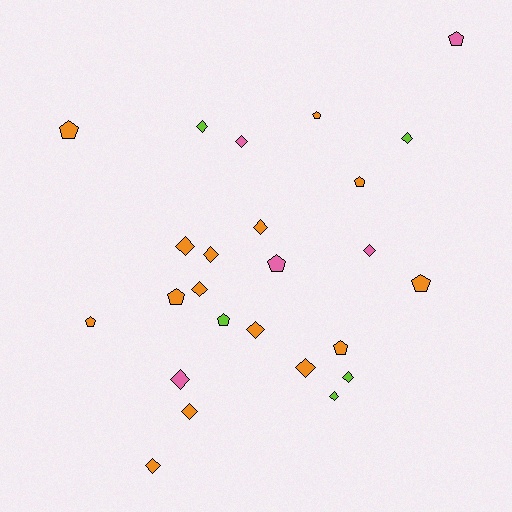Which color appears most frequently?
Orange, with 15 objects.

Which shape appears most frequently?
Diamond, with 15 objects.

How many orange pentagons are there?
There are 7 orange pentagons.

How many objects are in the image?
There are 25 objects.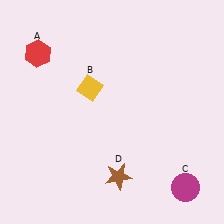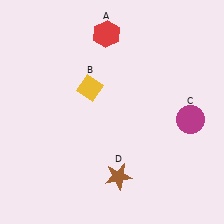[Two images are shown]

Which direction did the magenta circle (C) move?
The magenta circle (C) moved up.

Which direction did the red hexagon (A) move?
The red hexagon (A) moved right.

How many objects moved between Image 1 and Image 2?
2 objects moved between the two images.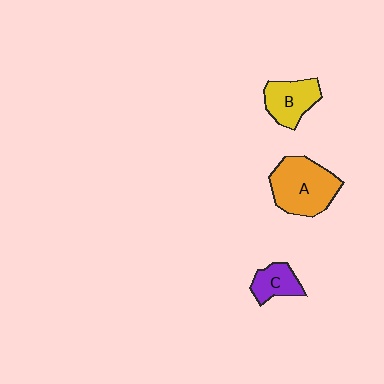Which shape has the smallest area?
Shape C (purple).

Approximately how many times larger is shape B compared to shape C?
Approximately 1.4 times.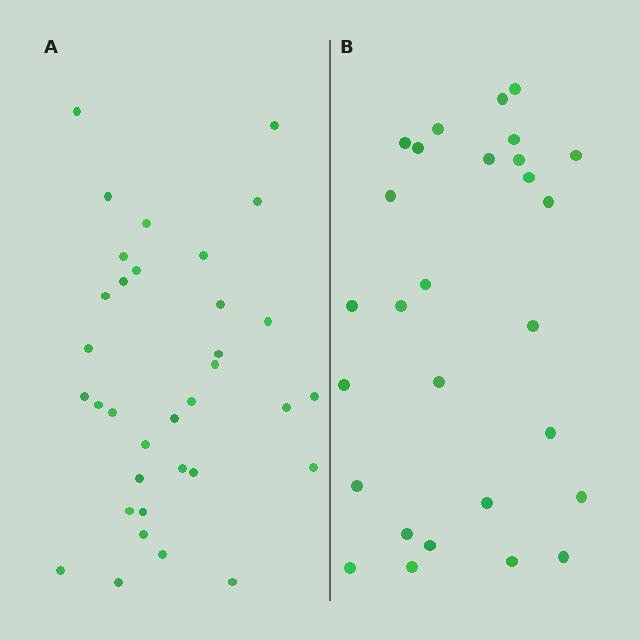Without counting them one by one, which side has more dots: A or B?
Region A (the left region) has more dots.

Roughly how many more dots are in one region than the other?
Region A has about 6 more dots than region B.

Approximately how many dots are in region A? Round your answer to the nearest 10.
About 30 dots. (The exact count is 34, which rounds to 30.)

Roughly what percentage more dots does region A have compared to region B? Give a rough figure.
About 20% more.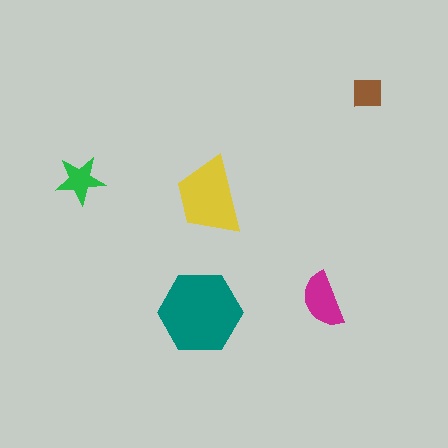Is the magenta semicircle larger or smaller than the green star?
Larger.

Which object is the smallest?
The brown square.